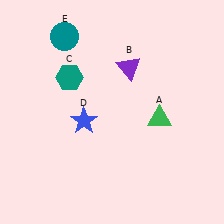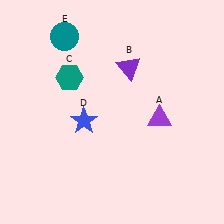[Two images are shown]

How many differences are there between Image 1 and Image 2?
There is 1 difference between the two images.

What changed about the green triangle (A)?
In Image 1, A is green. In Image 2, it changed to purple.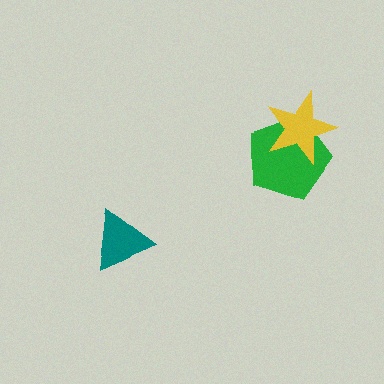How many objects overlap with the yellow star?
1 object overlaps with the yellow star.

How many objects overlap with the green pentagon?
1 object overlaps with the green pentagon.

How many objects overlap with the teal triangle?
0 objects overlap with the teal triangle.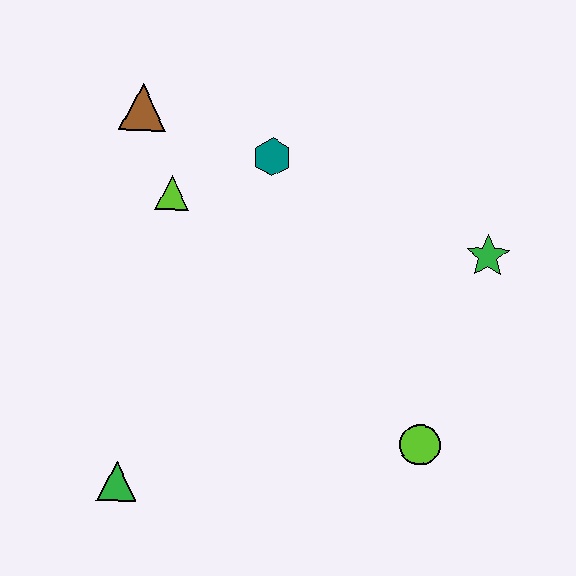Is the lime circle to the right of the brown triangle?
Yes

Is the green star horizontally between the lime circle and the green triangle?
No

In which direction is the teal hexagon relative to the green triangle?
The teal hexagon is above the green triangle.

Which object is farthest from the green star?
The green triangle is farthest from the green star.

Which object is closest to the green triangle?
The lime triangle is closest to the green triangle.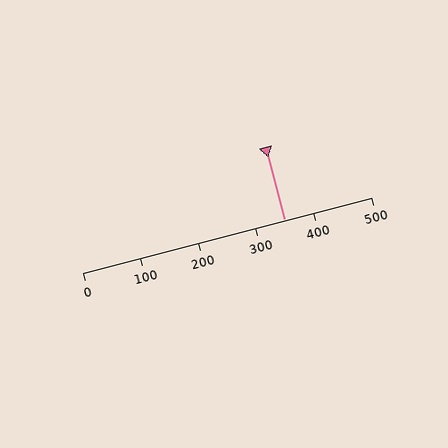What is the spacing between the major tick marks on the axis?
The major ticks are spaced 100 apart.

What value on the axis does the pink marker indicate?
The marker indicates approximately 350.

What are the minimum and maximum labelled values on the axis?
The axis runs from 0 to 500.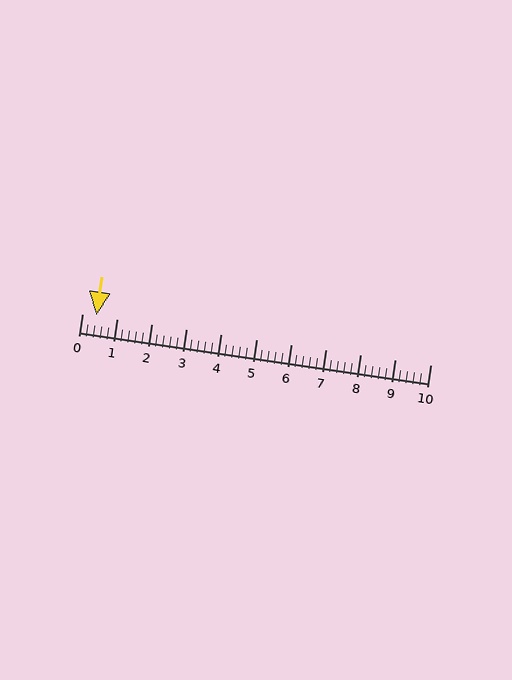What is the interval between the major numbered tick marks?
The major tick marks are spaced 1 units apart.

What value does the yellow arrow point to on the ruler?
The yellow arrow points to approximately 0.4.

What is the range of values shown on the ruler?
The ruler shows values from 0 to 10.